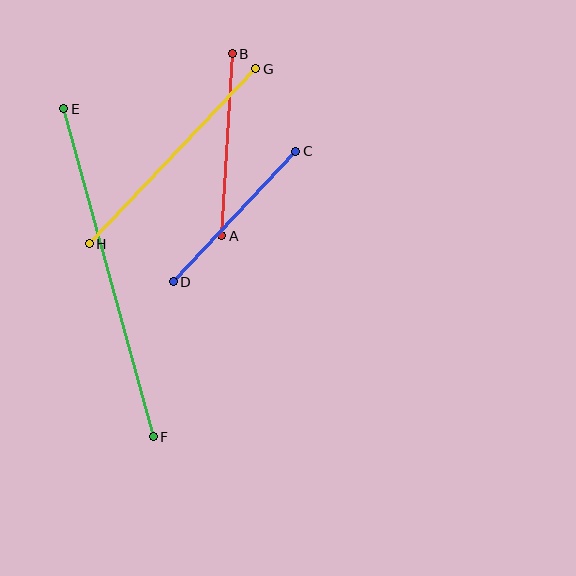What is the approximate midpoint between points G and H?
The midpoint is at approximately (173, 156) pixels.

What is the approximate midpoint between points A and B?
The midpoint is at approximately (227, 145) pixels.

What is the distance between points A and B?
The distance is approximately 182 pixels.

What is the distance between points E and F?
The distance is approximately 340 pixels.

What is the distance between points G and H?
The distance is approximately 242 pixels.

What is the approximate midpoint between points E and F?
The midpoint is at approximately (108, 273) pixels.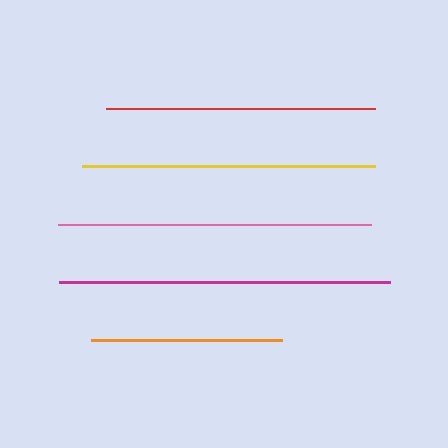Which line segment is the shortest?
The orange line is the shortest at approximately 192 pixels.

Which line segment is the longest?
The magenta line is the longest at approximately 331 pixels.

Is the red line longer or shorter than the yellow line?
The yellow line is longer than the red line.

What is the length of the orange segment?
The orange segment is approximately 192 pixels long.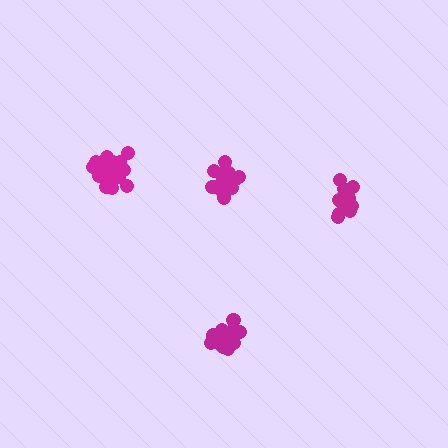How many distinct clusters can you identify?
There are 4 distinct clusters.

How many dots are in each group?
Group 1: 19 dots, Group 2: 16 dots, Group 3: 16 dots, Group 4: 18 dots (69 total).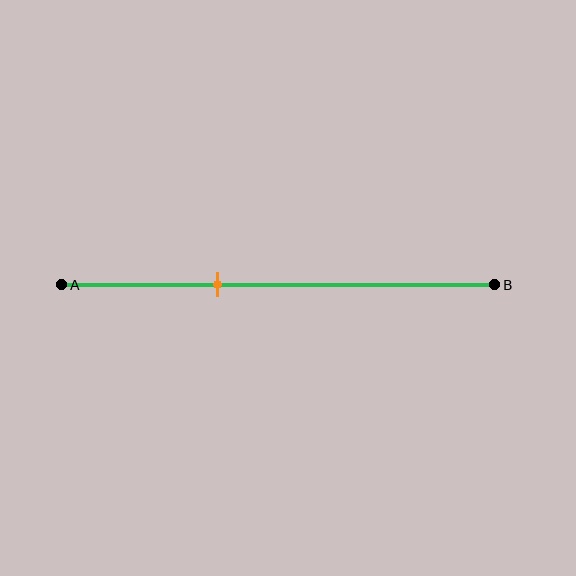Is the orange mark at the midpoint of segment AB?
No, the mark is at about 35% from A, not at the 50% midpoint.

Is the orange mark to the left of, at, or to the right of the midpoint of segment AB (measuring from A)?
The orange mark is to the left of the midpoint of segment AB.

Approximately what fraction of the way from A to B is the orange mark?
The orange mark is approximately 35% of the way from A to B.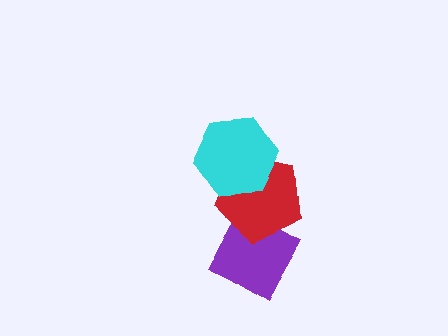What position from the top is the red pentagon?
The red pentagon is 2nd from the top.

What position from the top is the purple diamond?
The purple diamond is 3rd from the top.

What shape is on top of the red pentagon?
The cyan hexagon is on top of the red pentagon.